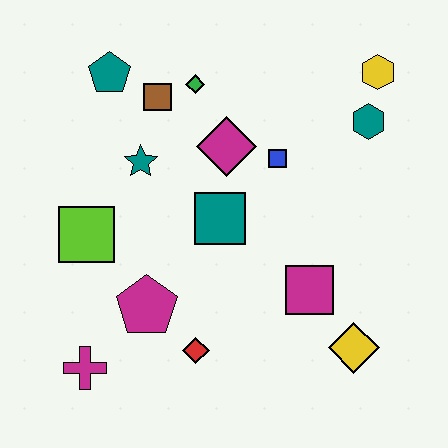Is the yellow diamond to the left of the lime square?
No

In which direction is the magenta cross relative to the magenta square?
The magenta cross is to the left of the magenta square.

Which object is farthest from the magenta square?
The teal pentagon is farthest from the magenta square.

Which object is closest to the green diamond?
The brown square is closest to the green diamond.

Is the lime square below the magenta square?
No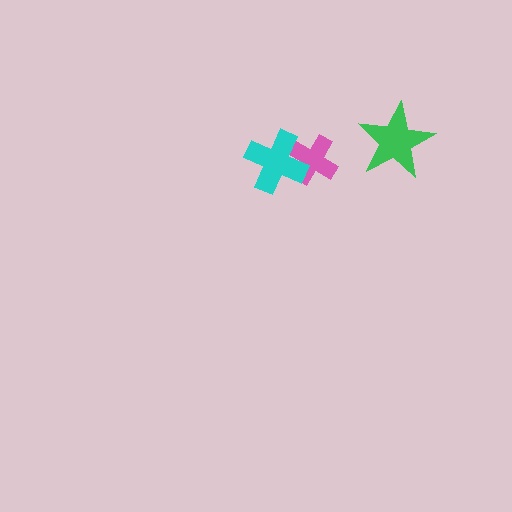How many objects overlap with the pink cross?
1 object overlaps with the pink cross.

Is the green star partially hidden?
No, no other shape covers it.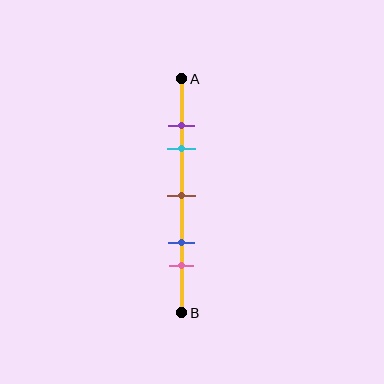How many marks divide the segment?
There are 5 marks dividing the segment.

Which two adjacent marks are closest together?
The purple and cyan marks are the closest adjacent pair.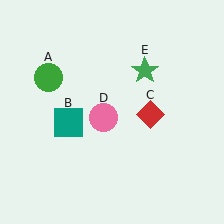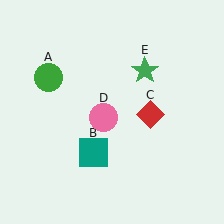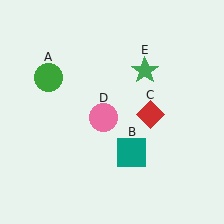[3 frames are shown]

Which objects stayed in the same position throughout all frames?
Green circle (object A) and red diamond (object C) and pink circle (object D) and green star (object E) remained stationary.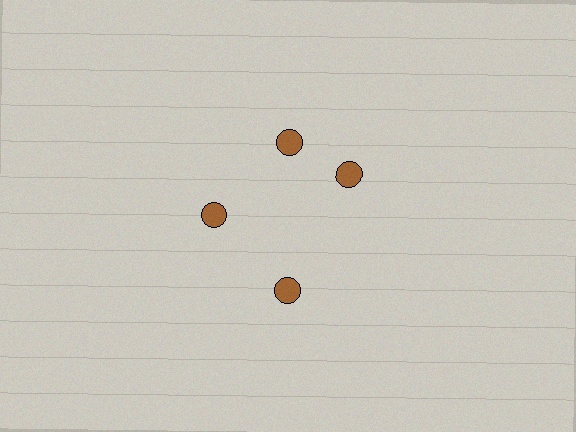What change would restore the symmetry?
The symmetry would be restored by rotating it back into even spacing with its neighbors so that all 4 circles sit at equal angles and equal distance from the center.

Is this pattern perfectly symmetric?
No. The 4 brown circles are arranged in a ring, but one element near the 3 o'clock position is rotated out of alignment along the ring, breaking the 4-fold rotational symmetry.